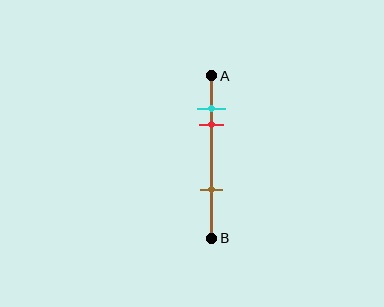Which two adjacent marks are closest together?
The cyan and red marks are the closest adjacent pair.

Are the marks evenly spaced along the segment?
No, the marks are not evenly spaced.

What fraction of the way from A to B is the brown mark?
The brown mark is approximately 70% (0.7) of the way from A to B.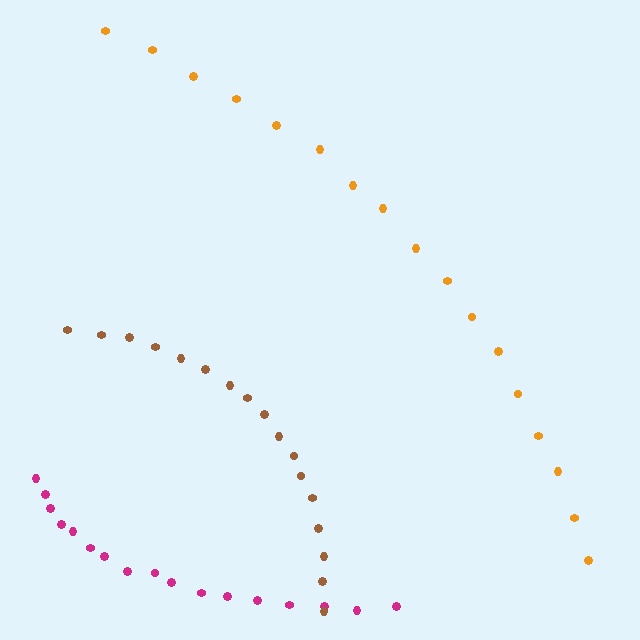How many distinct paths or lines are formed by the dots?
There are 3 distinct paths.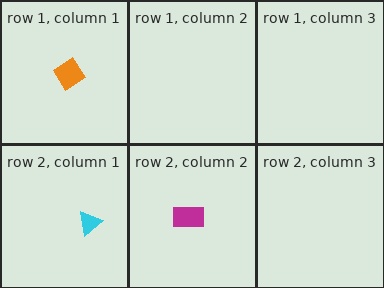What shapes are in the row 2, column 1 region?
The cyan triangle.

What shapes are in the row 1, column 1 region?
The orange diamond.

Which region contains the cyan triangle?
The row 2, column 1 region.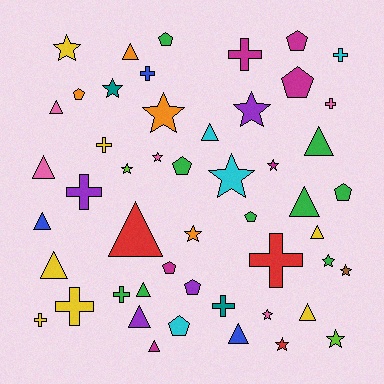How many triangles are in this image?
There are 15 triangles.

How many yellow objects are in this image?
There are 7 yellow objects.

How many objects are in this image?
There are 50 objects.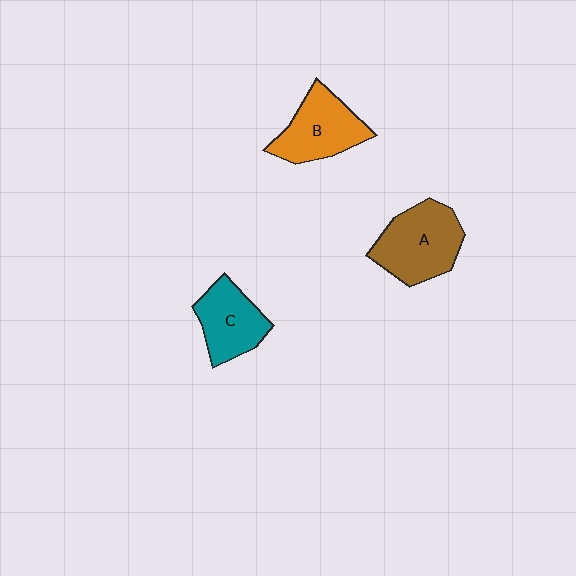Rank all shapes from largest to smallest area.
From largest to smallest: A (brown), B (orange), C (teal).